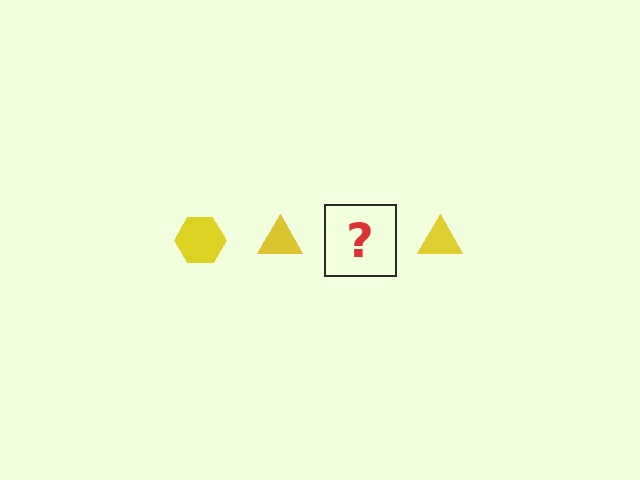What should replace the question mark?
The question mark should be replaced with a yellow hexagon.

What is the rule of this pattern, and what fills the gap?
The rule is that the pattern cycles through hexagon, triangle shapes in yellow. The gap should be filled with a yellow hexagon.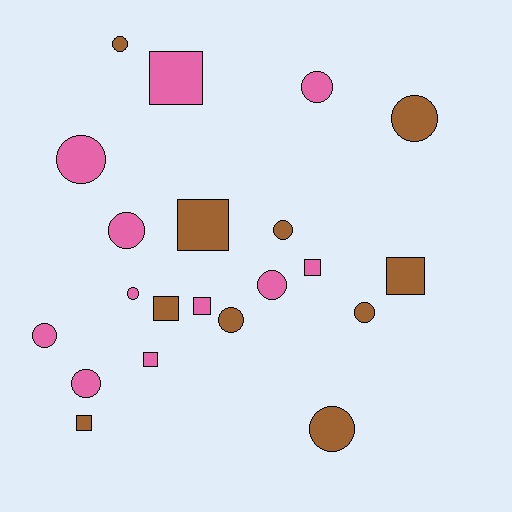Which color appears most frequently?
Pink, with 11 objects.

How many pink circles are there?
There are 7 pink circles.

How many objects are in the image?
There are 21 objects.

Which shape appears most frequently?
Circle, with 13 objects.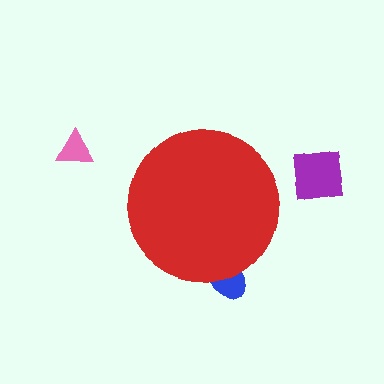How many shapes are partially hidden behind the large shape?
1 shape is partially hidden.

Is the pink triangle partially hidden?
No, the pink triangle is fully visible.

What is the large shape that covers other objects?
A red circle.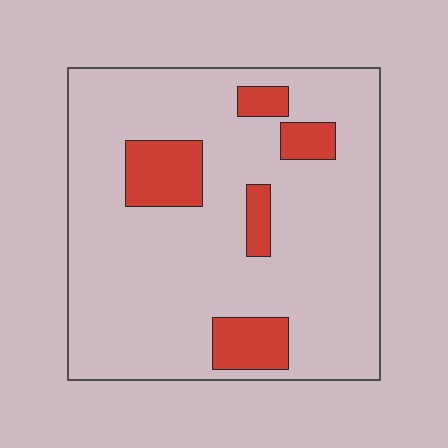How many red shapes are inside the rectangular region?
5.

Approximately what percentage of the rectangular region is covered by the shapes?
Approximately 15%.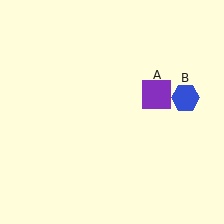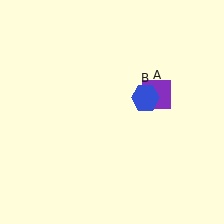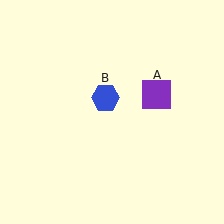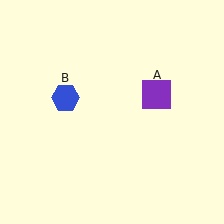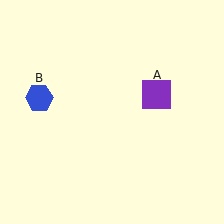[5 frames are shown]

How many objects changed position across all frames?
1 object changed position: blue hexagon (object B).